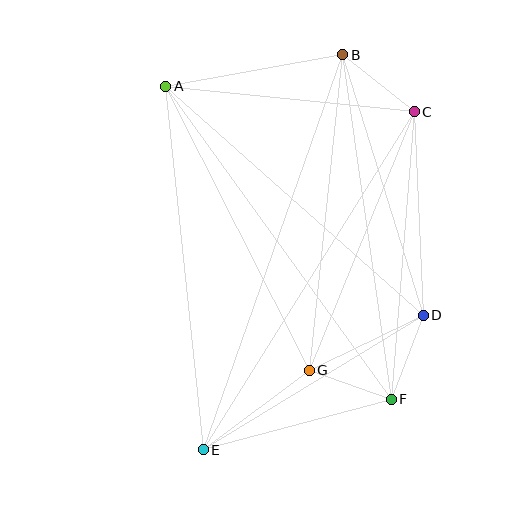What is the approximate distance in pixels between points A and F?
The distance between A and F is approximately 386 pixels.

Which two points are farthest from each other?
Points B and E are farthest from each other.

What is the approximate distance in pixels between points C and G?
The distance between C and G is approximately 279 pixels.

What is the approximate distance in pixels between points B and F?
The distance between B and F is approximately 348 pixels.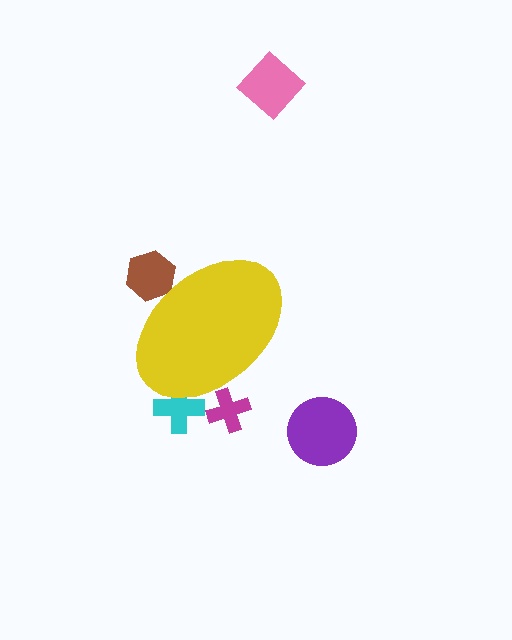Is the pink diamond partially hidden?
No, the pink diamond is fully visible.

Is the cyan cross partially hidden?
Yes, the cyan cross is partially hidden behind the yellow ellipse.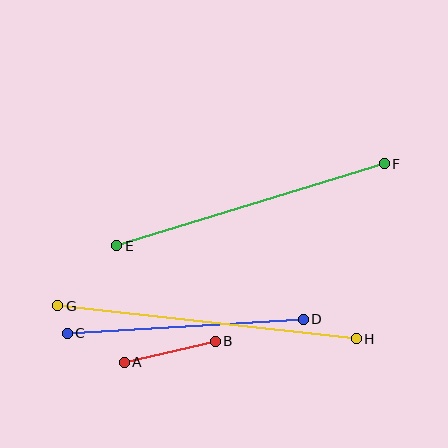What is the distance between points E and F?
The distance is approximately 280 pixels.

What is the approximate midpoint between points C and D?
The midpoint is at approximately (185, 326) pixels.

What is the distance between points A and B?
The distance is approximately 93 pixels.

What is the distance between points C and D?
The distance is approximately 237 pixels.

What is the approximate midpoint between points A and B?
The midpoint is at approximately (170, 352) pixels.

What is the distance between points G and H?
The distance is approximately 300 pixels.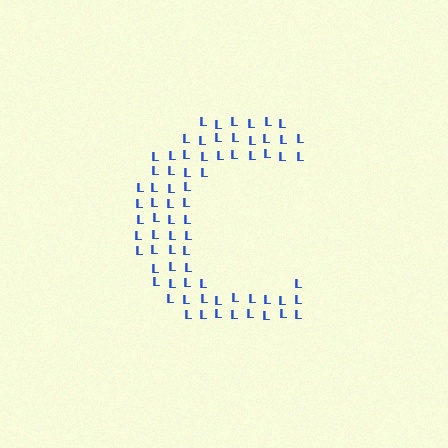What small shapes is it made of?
It is made of small letter L's.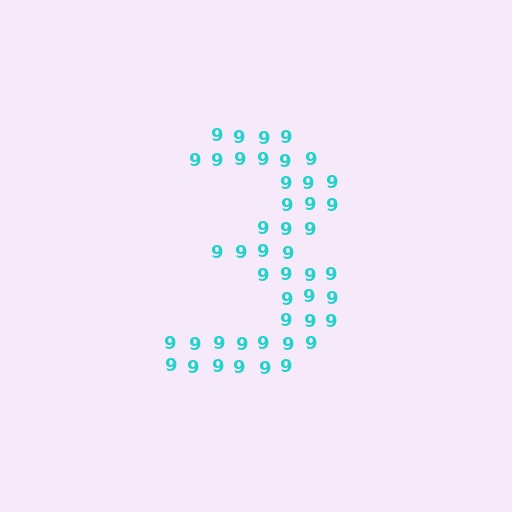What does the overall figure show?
The overall figure shows the digit 3.